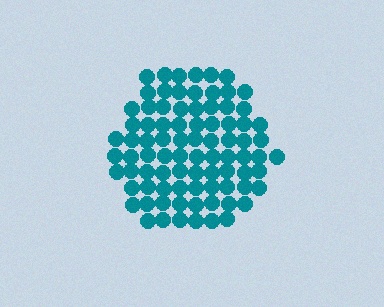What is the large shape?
The large shape is a hexagon.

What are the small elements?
The small elements are circles.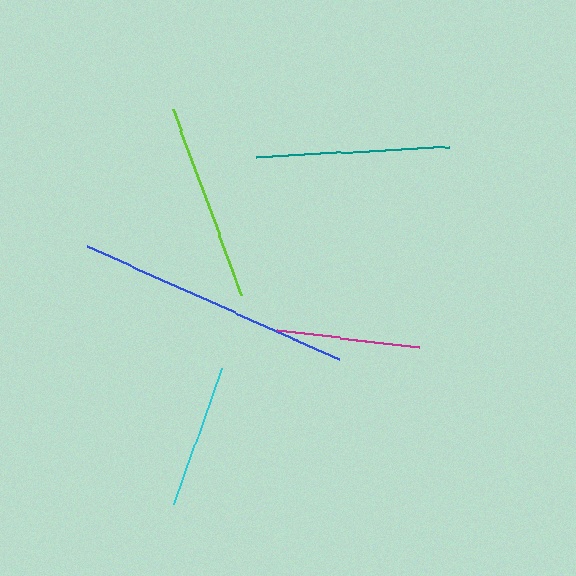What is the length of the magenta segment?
The magenta segment is approximately 144 pixels long.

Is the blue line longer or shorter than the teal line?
The blue line is longer than the teal line.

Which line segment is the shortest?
The magenta line is the shortest at approximately 144 pixels.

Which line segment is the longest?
The blue line is the longest at approximately 277 pixels.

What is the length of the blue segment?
The blue segment is approximately 277 pixels long.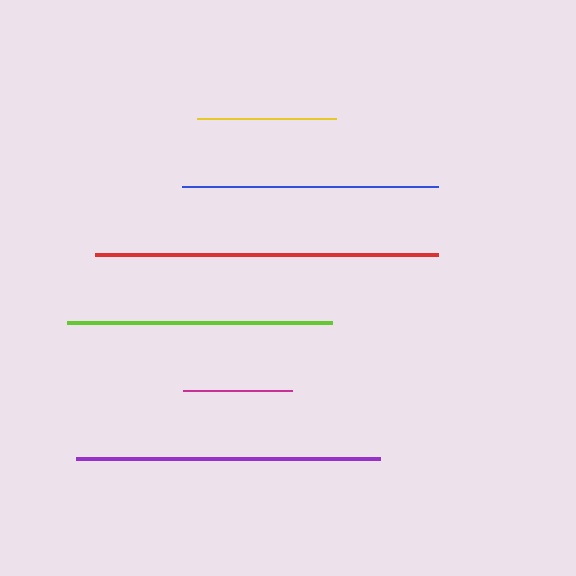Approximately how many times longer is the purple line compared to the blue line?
The purple line is approximately 1.2 times the length of the blue line.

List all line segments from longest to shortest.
From longest to shortest: red, purple, lime, blue, yellow, magenta.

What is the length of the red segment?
The red segment is approximately 343 pixels long.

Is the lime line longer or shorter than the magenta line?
The lime line is longer than the magenta line.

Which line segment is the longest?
The red line is the longest at approximately 343 pixels.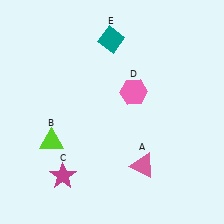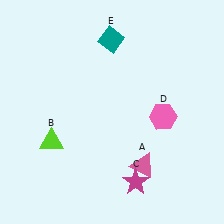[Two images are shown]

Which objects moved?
The objects that moved are: the magenta star (C), the pink hexagon (D).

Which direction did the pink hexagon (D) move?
The pink hexagon (D) moved right.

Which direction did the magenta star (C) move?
The magenta star (C) moved right.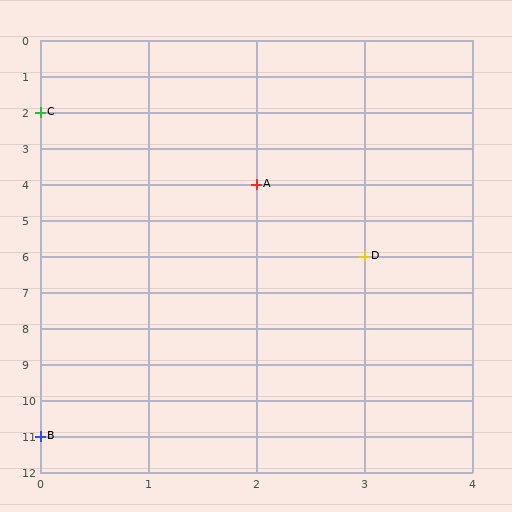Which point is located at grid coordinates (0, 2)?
Point C is at (0, 2).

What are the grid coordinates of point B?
Point B is at grid coordinates (0, 11).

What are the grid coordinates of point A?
Point A is at grid coordinates (2, 4).